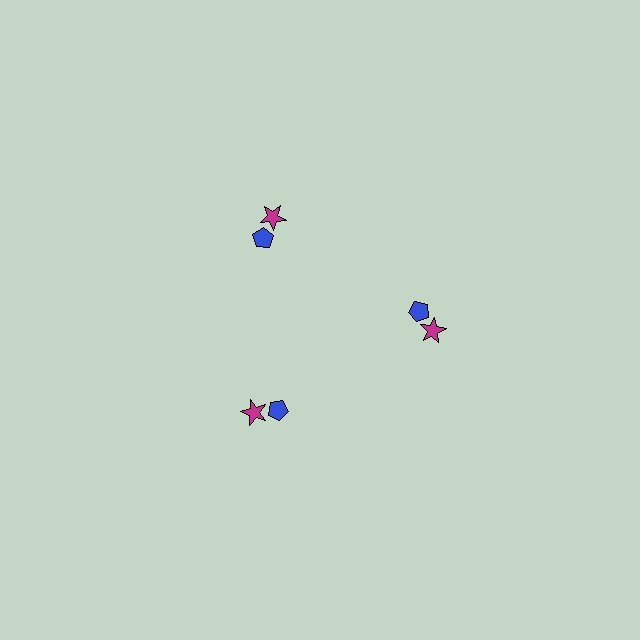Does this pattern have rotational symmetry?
Yes, this pattern has 3-fold rotational symmetry. It looks the same after rotating 120 degrees around the center.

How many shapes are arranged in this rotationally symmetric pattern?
There are 6 shapes, arranged in 3 groups of 2.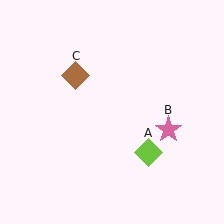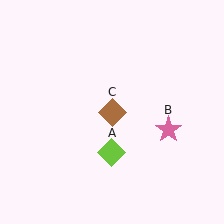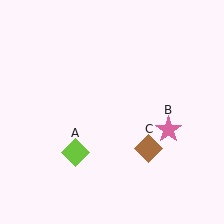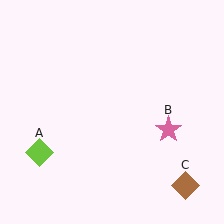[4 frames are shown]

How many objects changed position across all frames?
2 objects changed position: lime diamond (object A), brown diamond (object C).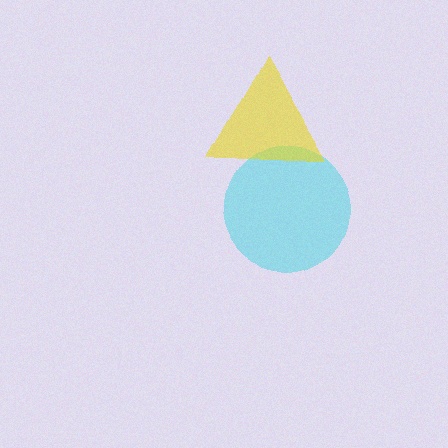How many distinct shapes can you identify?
There are 2 distinct shapes: a cyan circle, a yellow triangle.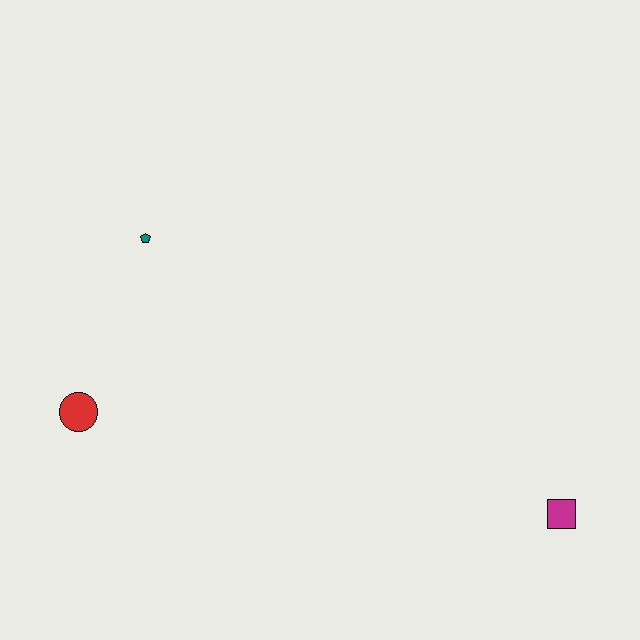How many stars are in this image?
There are no stars.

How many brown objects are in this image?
There are no brown objects.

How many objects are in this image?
There are 3 objects.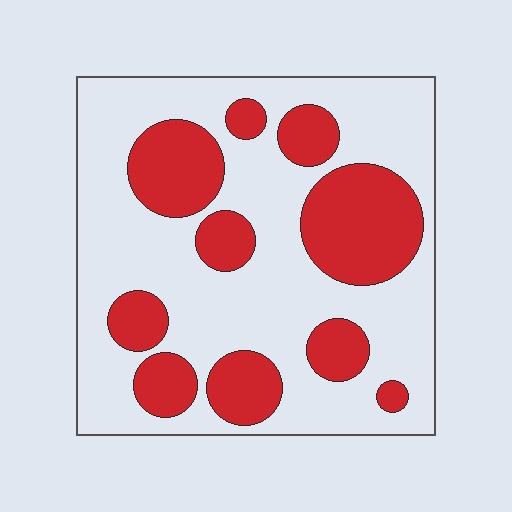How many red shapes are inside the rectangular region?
10.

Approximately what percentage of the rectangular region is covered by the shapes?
Approximately 30%.